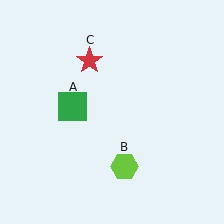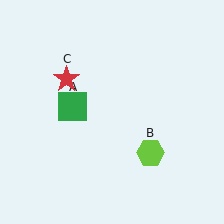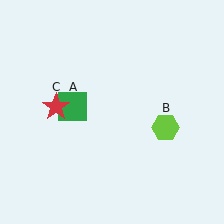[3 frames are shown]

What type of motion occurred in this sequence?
The lime hexagon (object B), red star (object C) rotated counterclockwise around the center of the scene.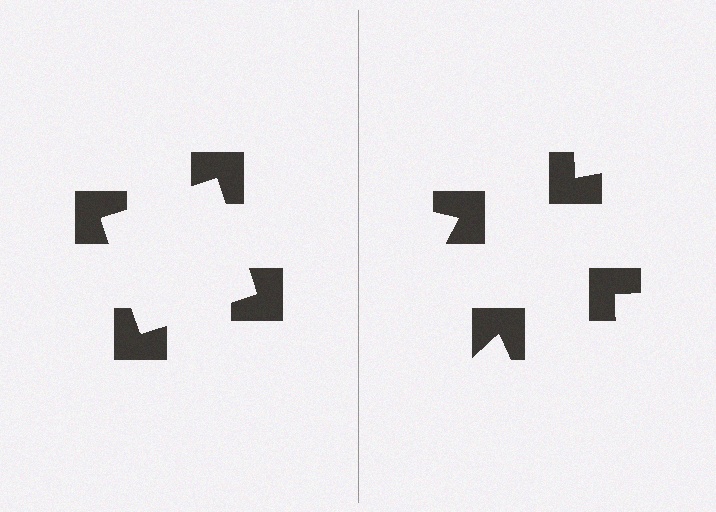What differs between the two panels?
The notched squares are positioned identically on both sides; only the wedge orientations differ. On the left they align to a square; on the right they are misaligned.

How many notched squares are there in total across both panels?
8 — 4 on each side.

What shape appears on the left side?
An illusory square.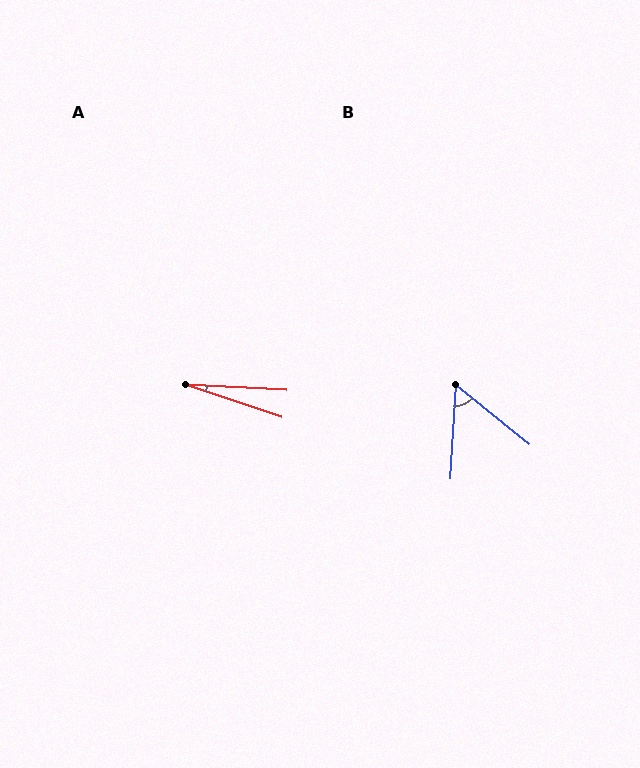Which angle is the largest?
B, at approximately 55 degrees.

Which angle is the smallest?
A, at approximately 15 degrees.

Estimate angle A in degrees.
Approximately 15 degrees.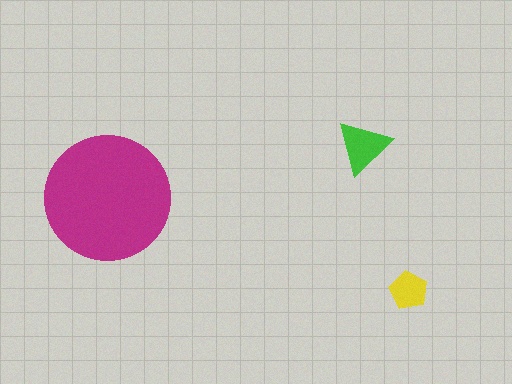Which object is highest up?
The green triangle is topmost.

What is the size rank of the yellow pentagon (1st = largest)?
3rd.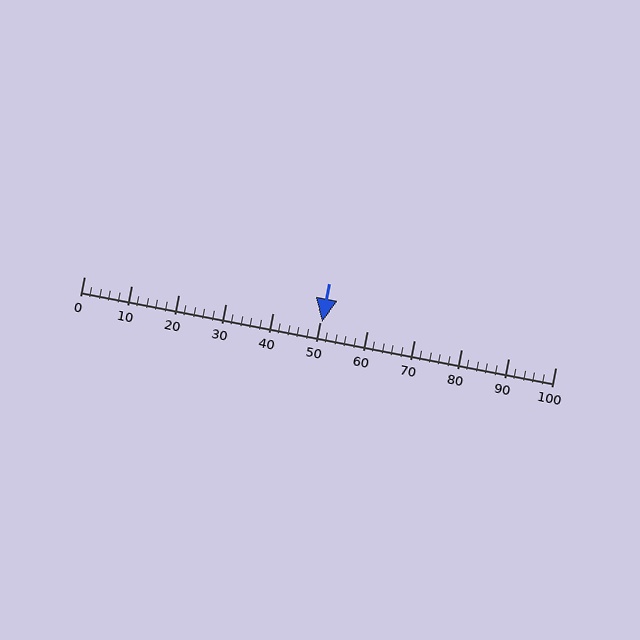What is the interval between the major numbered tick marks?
The major tick marks are spaced 10 units apart.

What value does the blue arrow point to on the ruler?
The blue arrow points to approximately 51.